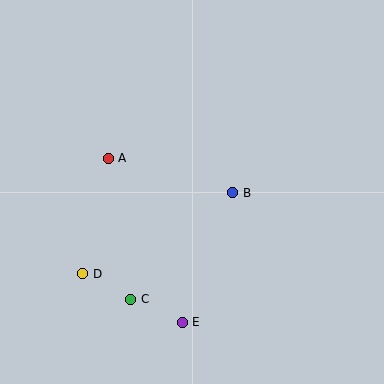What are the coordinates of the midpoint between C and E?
The midpoint between C and E is at (157, 311).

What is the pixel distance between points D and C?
The distance between D and C is 54 pixels.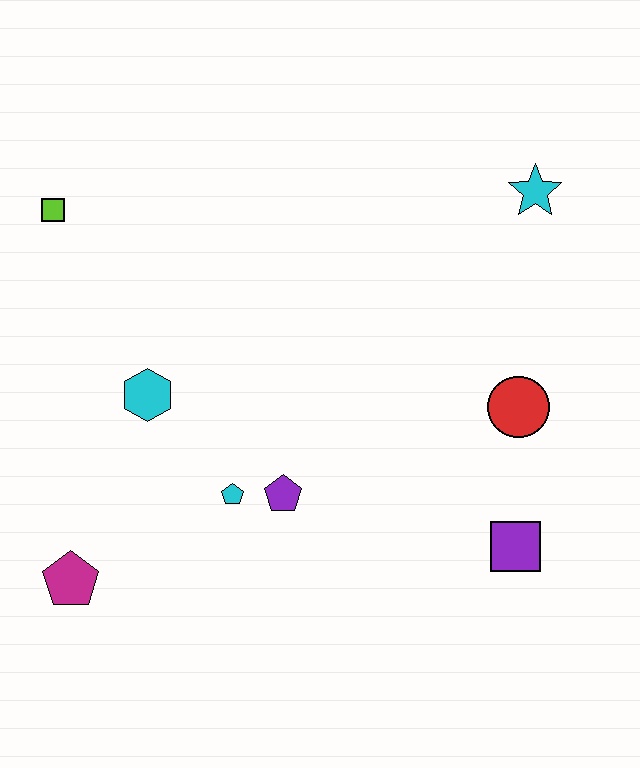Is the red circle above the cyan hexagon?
No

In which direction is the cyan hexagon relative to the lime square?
The cyan hexagon is below the lime square.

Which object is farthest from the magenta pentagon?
The cyan star is farthest from the magenta pentagon.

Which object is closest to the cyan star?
The red circle is closest to the cyan star.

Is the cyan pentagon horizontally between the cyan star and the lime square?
Yes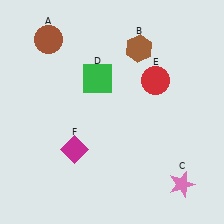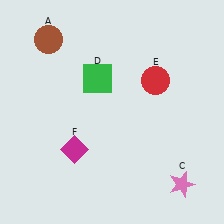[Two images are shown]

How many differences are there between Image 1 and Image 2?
There is 1 difference between the two images.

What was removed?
The brown hexagon (B) was removed in Image 2.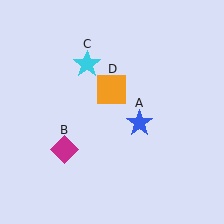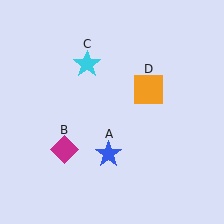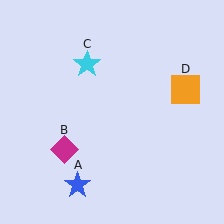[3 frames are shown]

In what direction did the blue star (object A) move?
The blue star (object A) moved down and to the left.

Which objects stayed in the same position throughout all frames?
Magenta diamond (object B) and cyan star (object C) remained stationary.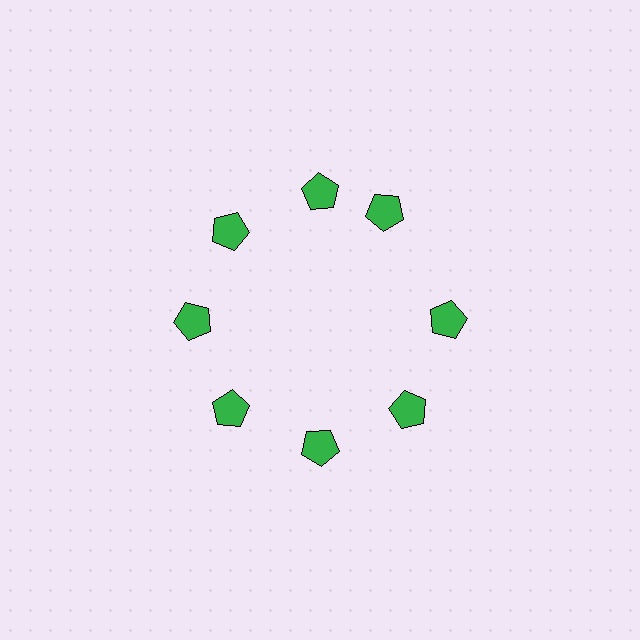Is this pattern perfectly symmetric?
No. The 8 green pentagons are arranged in a ring, but one element near the 2 o'clock position is rotated out of alignment along the ring, breaking the 8-fold rotational symmetry.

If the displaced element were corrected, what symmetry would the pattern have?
It would have 8-fold rotational symmetry — the pattern would map onto itself every 45 degrees.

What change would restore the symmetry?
The symmetry would be restored by rotating it back into even spacing with its neighbors so that all 8 pentagons sit at equal angles and equal distance from the center.